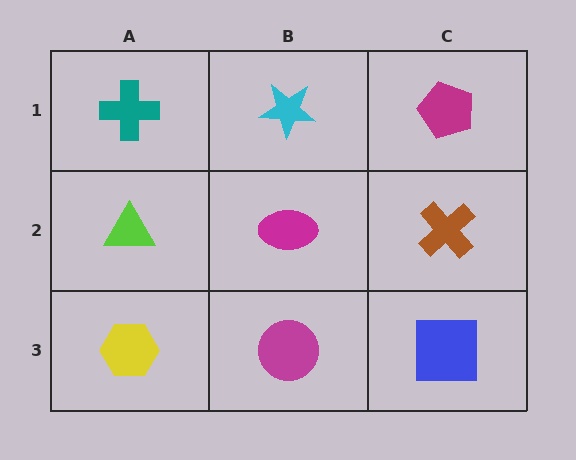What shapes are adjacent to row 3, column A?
A lime triangle (row 2, column A), a magenta circle (row 3, column B).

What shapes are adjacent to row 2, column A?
A teal cross (row 1, column A), a yellow hexagon (row 3, column A), a magenta ellipse (row 2, column B).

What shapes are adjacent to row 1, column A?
A lime triangle (row 2, column A), a cyan star (row 1, column B).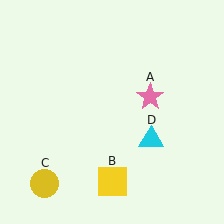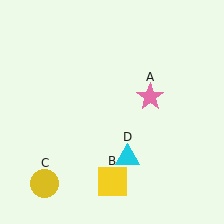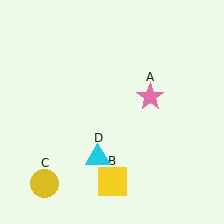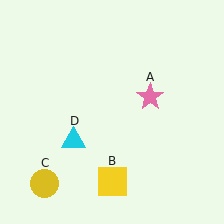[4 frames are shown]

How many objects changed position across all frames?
1 object changed position: cyan triangle (object D).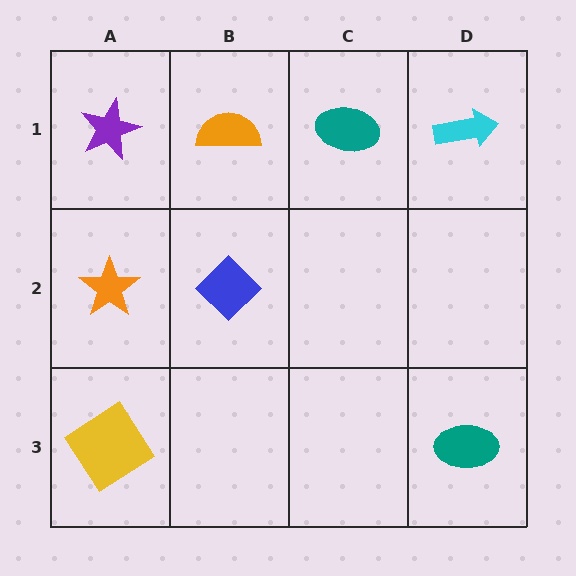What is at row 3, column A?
A yellow diamond.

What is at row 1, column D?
A cyan arrow.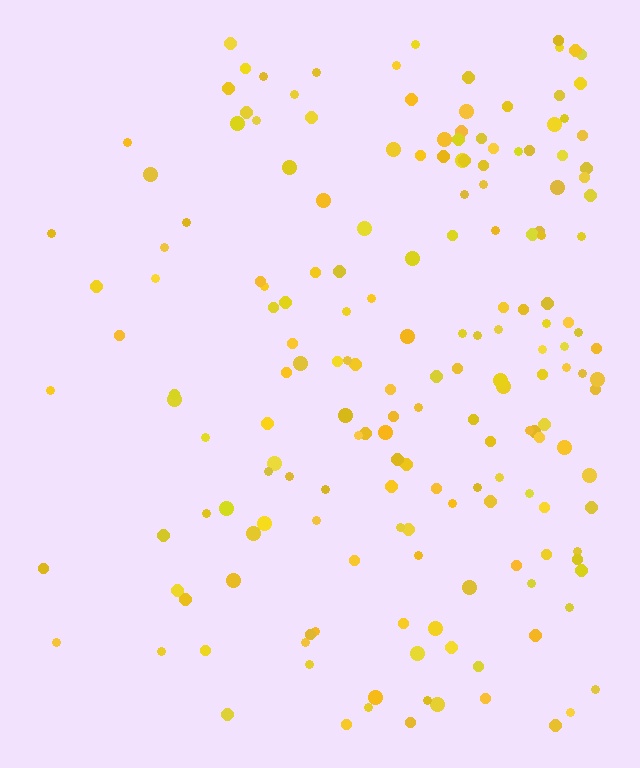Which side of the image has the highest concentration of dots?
The right.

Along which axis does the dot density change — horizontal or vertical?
Horizontal.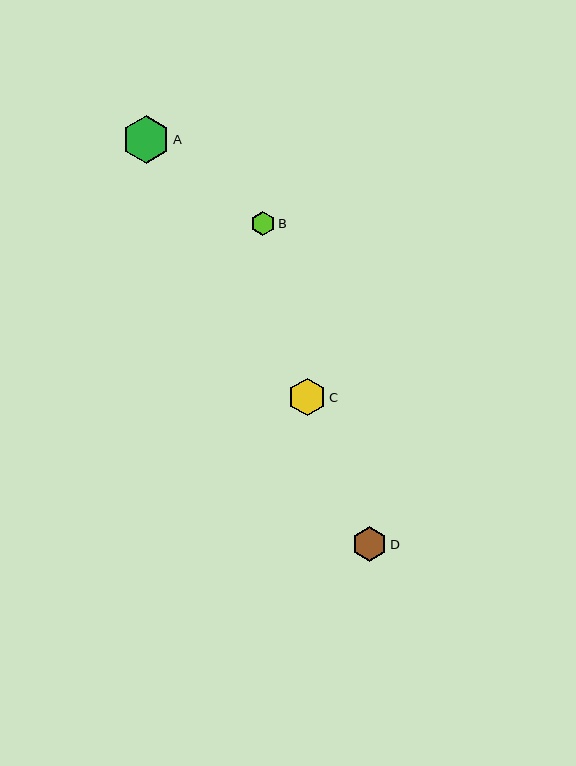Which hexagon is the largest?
Hexagon A is the largest with a size of approximately 48 pixels.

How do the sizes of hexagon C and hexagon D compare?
Hexagon C and hexagon D are approximately the same size.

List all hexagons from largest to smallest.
From largest to smallest: A, C, D, B.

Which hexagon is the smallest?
Hexagon B is the smallest with a size of approximately 25 pixels.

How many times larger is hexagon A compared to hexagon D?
Hexagon A is approximately 1.4 times the size of hexagon D.